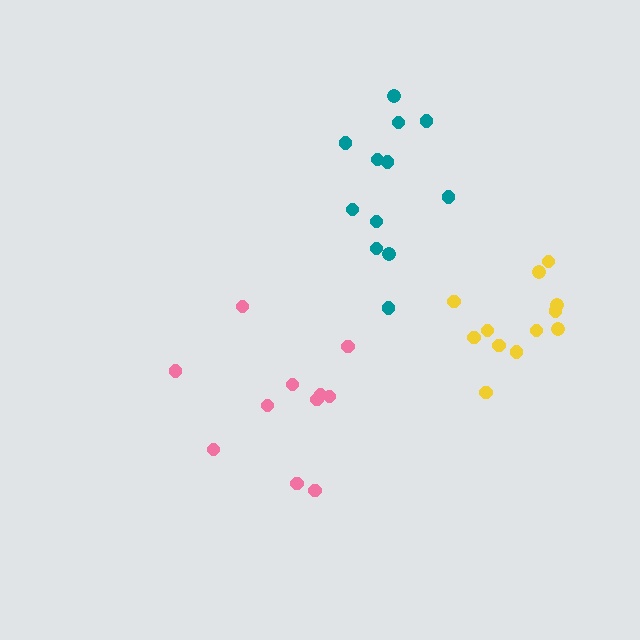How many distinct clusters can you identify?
There are 3 distinct clusters.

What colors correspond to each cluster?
The clusters are colored: yellow, pink, teal.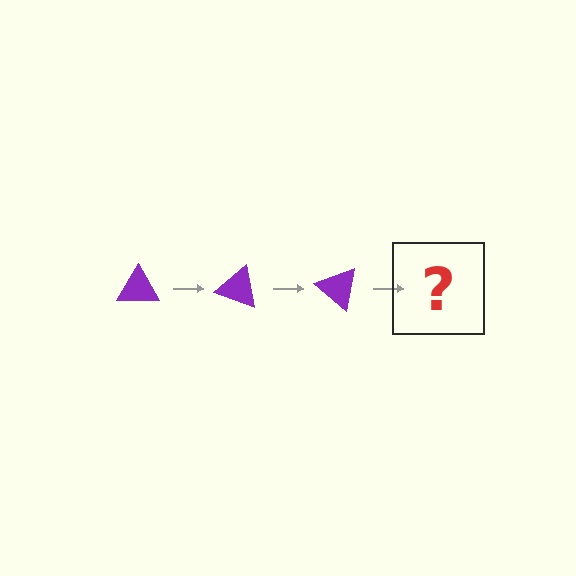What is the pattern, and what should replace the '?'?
The pattern is that the triangle rotates 20 degrees each step. The '?' should be a purple triangle rotated 60 degrees.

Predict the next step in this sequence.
The next step is a purple triangle rotated 60 degrees.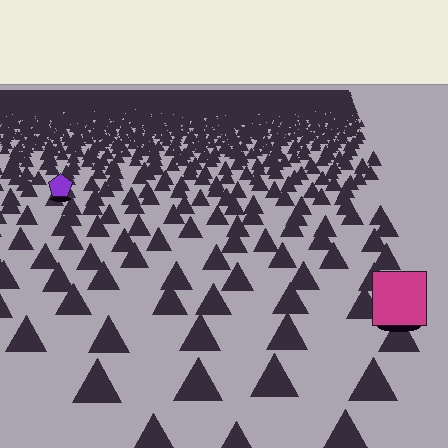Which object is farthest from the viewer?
The purple pentagon is farthest from the viewer. It appears smaller and the ground texture around it is denser.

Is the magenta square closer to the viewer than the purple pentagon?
Yes. The magenta square is closer — you can tell from the texture gradient: the ground texture is coarser near it.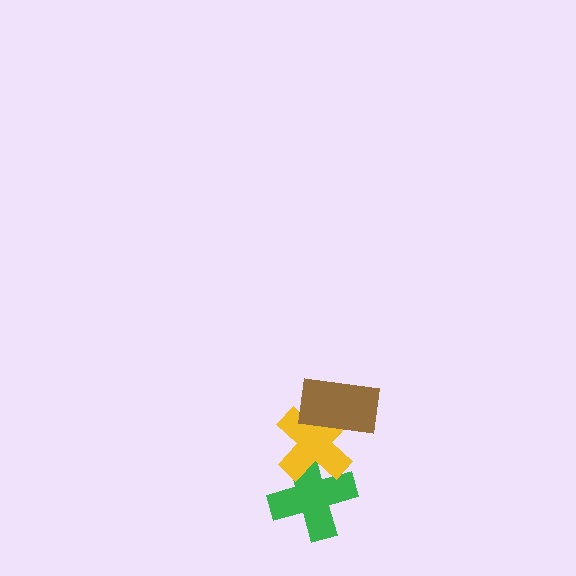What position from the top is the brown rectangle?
The brown rectangle is 1st from the top.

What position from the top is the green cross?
The green cross is 3rd from the top.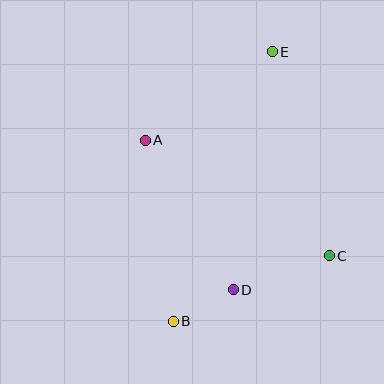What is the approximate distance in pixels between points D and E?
The distance between D and E is approximately 241 pixels.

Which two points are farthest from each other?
Points B and E are farthest from each other.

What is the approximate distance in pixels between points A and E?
The distance between A and E is approximately 155 pixels.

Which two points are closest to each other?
Points B and D are closest to each other.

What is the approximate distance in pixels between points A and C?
The distance between A and C is approximately 217 pixels.